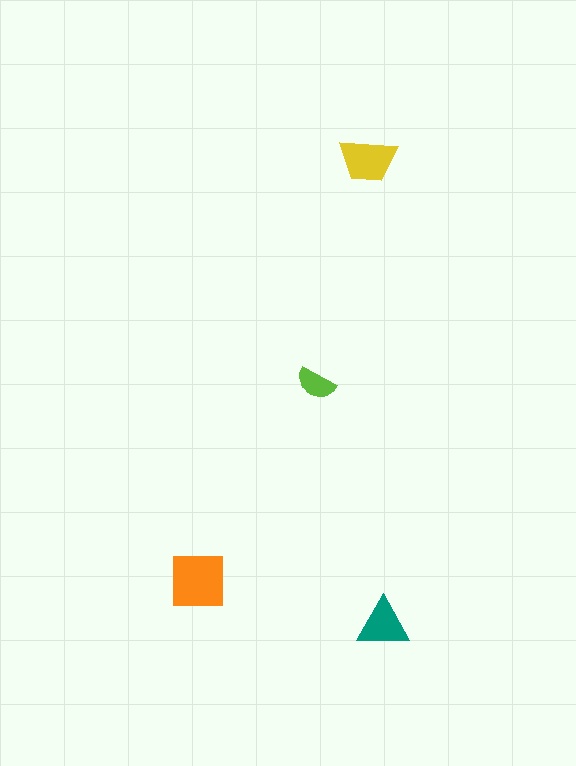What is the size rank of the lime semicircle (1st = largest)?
4th.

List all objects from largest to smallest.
The orange square, the yellow trapezoid, the teal triangle, the lime semicircle.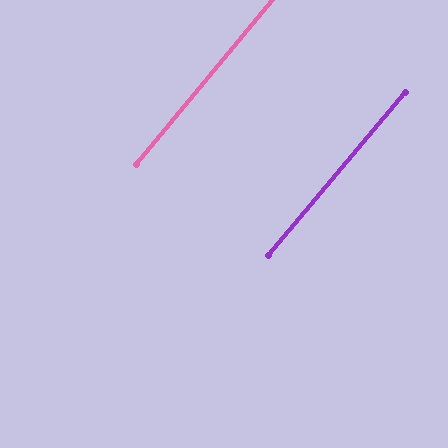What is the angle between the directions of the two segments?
Approximately 1 degree.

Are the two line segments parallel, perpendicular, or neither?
Parallel — their directions differ by only 0.6°.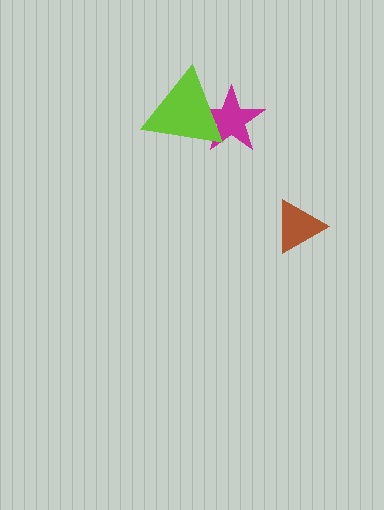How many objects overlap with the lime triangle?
1 object overlaps with the lime triangle.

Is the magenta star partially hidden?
Yes, it is partially covered by another shape.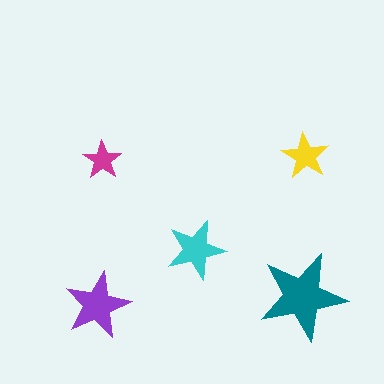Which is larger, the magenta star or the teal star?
The teal one.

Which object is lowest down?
The purple star is bottommost.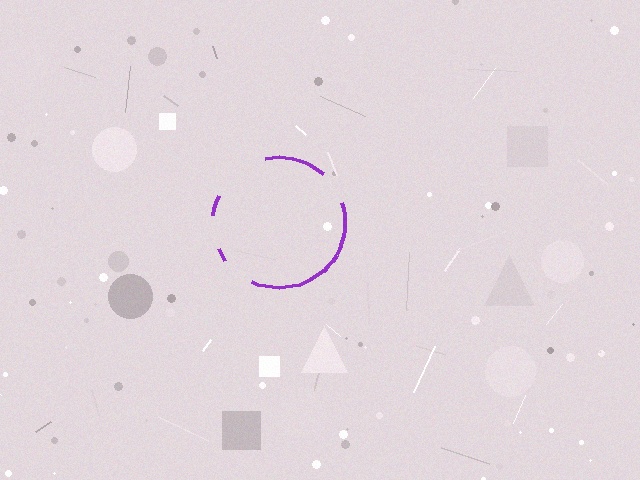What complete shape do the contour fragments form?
The contour fragments form a circle.